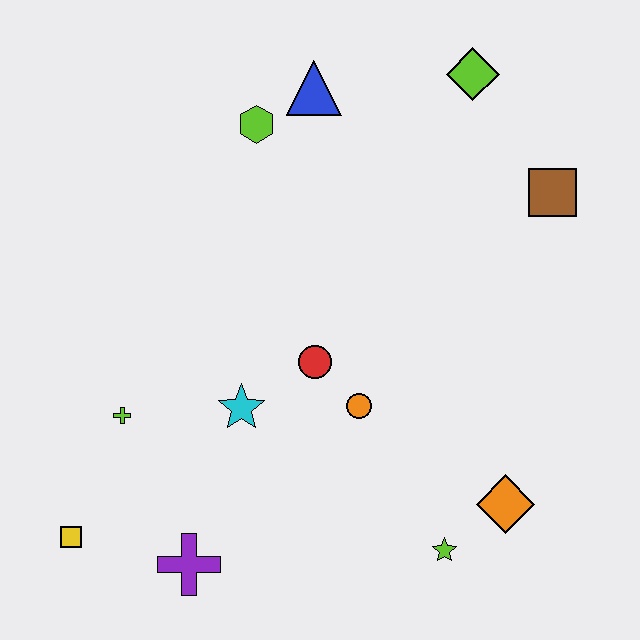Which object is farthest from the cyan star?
The lime diamond is farthest from the cyan star.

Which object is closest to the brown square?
The lime diamond is closest to the brown square.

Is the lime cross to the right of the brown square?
No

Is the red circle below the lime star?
No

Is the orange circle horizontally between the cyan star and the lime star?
Yes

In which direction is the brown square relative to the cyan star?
The brown square is to the right of the cyan star.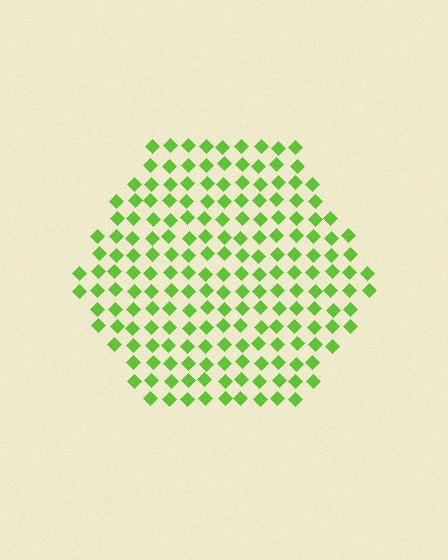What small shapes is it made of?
It is made of small diamonds.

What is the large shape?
The large shape is a hexagon.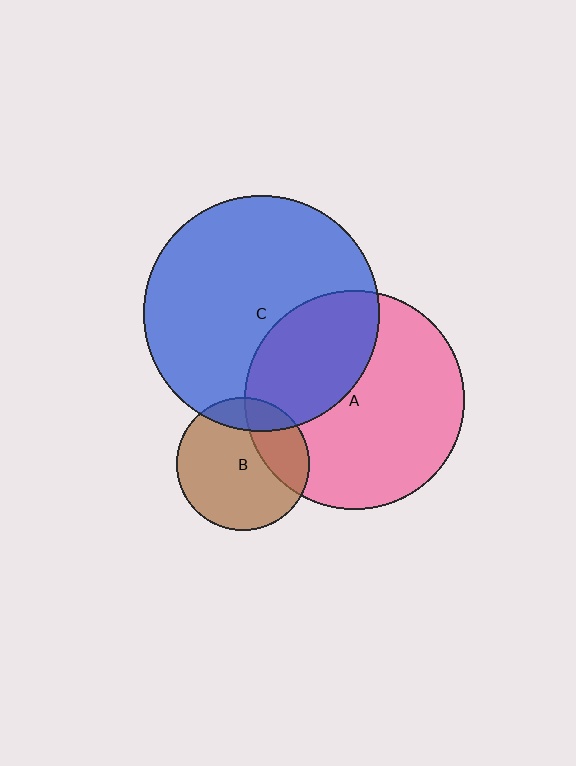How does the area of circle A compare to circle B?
Approximately 2.7 times.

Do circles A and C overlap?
Yes.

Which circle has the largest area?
Circle C (blue).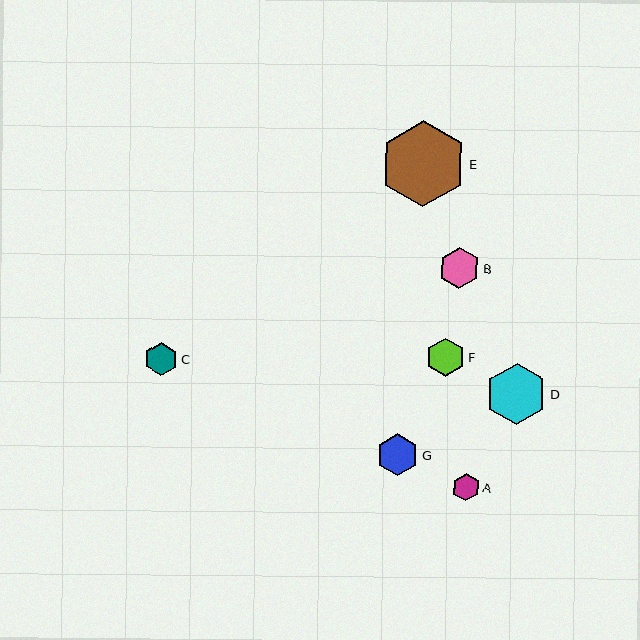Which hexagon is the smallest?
Hexagon A is the smallest with a size of approximately 27 pixels.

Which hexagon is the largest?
Hexagon E is the largest with a size of approximately 86 pixels.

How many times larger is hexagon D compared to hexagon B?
Hexagon D is approximately 1.5 times the size of hexagon B.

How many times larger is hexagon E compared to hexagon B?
Hexagon E is approximately 2.1 times the size of hexagon B.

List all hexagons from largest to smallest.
From largest to smallest: E, D, G, B, F, C, A.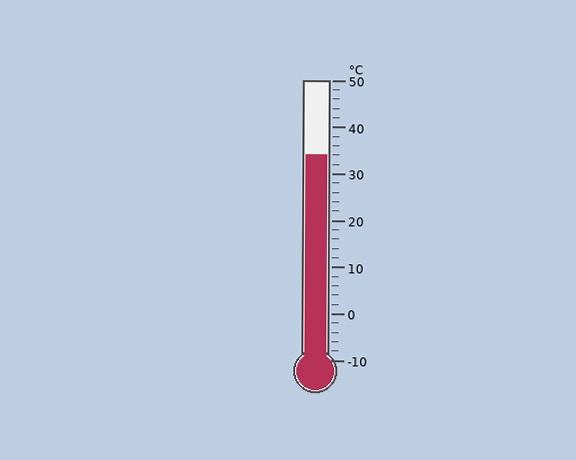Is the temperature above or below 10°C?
The temperature is above 10°C.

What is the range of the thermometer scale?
The thermometer scale ranges from -10°C to 50°C.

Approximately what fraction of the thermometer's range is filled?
The thermometer is filled to approximately 75% of its range.